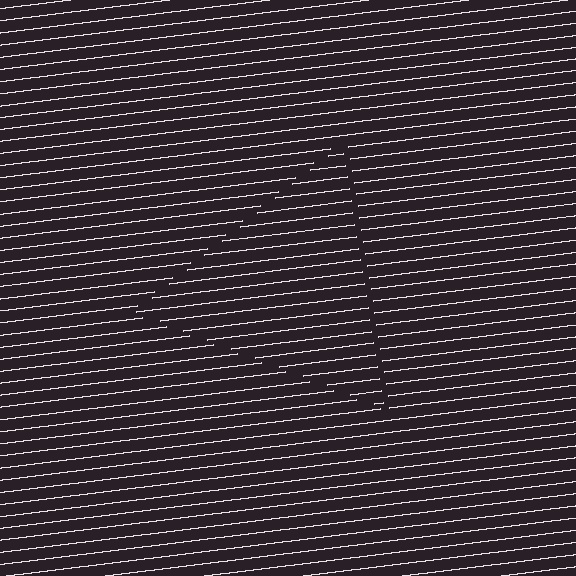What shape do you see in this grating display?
An illusory triangle. The interior of the shape contains the same grating, shifted by half a period — the contour is defined by the phase discontinuity where line-ends from the inner and outer gratings abut.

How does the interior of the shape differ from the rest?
The interior of the shape contains the same grating, shifted by half a period — the contour is defined by the phase discontinuity where line-ends from the inner and outer gratings abut.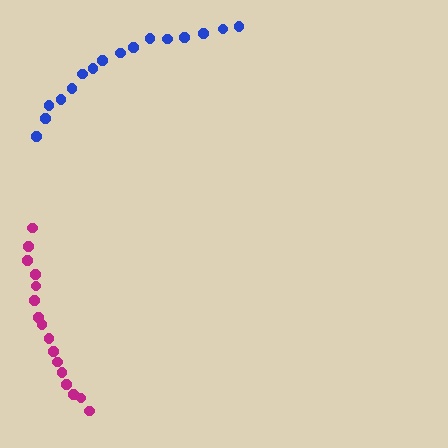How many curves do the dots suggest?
There are 2 distinct paths.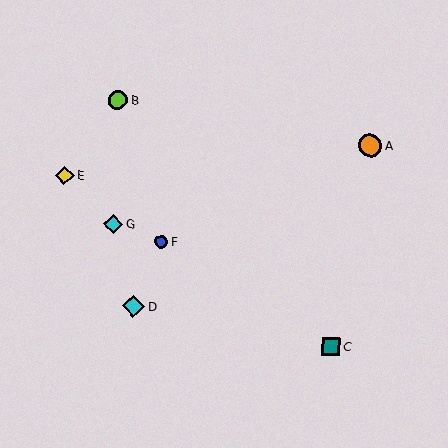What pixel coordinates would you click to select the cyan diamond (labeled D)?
Click at (133, 306) to select the cyan diamond D.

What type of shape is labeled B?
Shape B is a lime circle.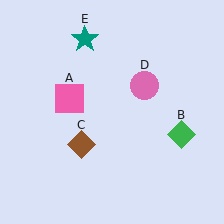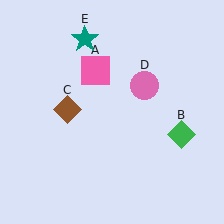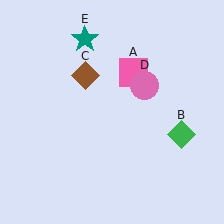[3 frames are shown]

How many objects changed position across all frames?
2 objects changed position: pink square (object A), brown diamond (object C).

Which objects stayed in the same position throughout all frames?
Green diamond (object B) and pink circle (object D) and teal star (object E) remained stationary.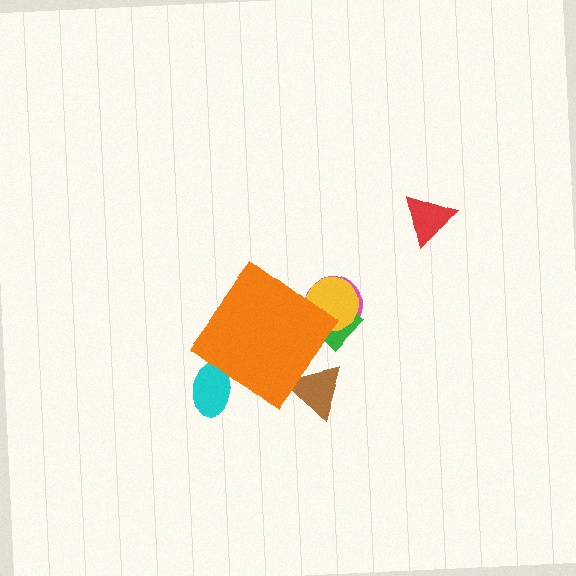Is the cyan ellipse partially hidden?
Yes, the cyan ellipse is partially hidden behind the orange diamond.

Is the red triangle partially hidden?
No, the red triangle is fully visible.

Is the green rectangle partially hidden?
Yes, the green rectangle is partially hidden behind the orange diamond.